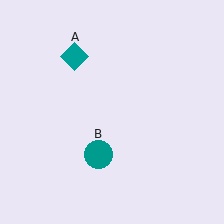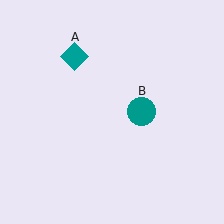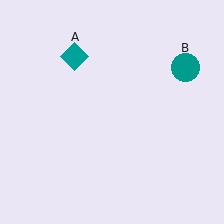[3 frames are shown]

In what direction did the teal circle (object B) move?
The teal circle (object B) moved up and to the right.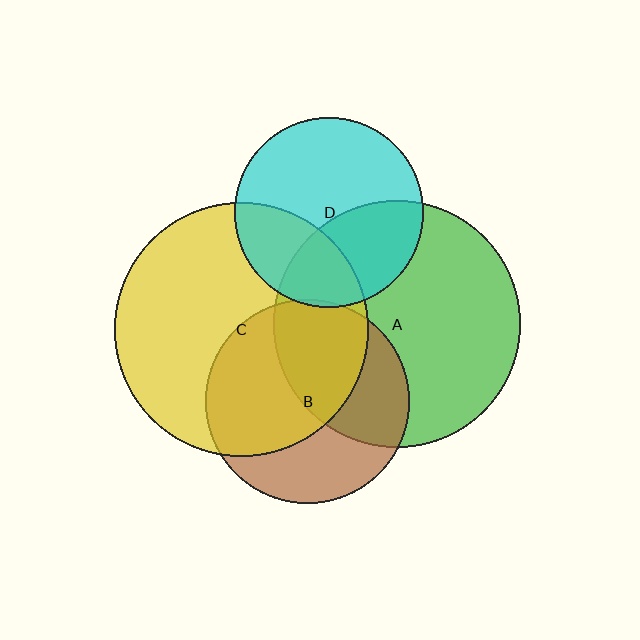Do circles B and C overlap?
Yes.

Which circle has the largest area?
Circle C (yellow).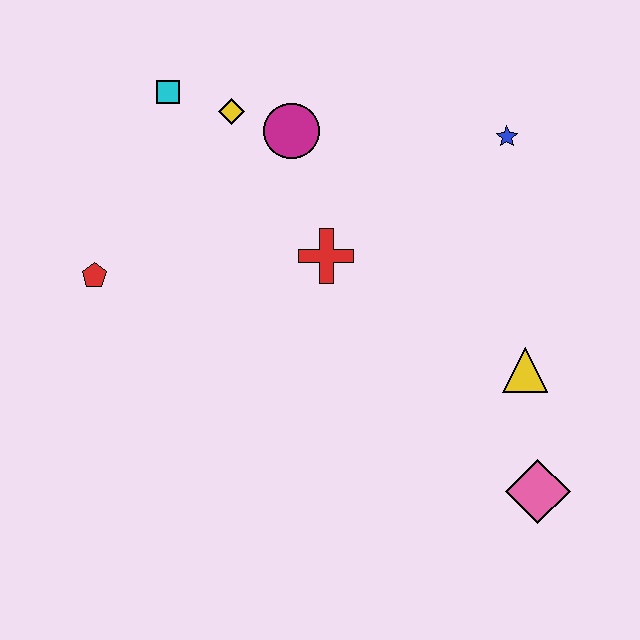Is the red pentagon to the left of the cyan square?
Yes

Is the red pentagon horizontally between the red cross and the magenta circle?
No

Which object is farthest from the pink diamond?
The cyan square is farthest from the pink diamond.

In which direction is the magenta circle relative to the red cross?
The magenta circle is above the red cross.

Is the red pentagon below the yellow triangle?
No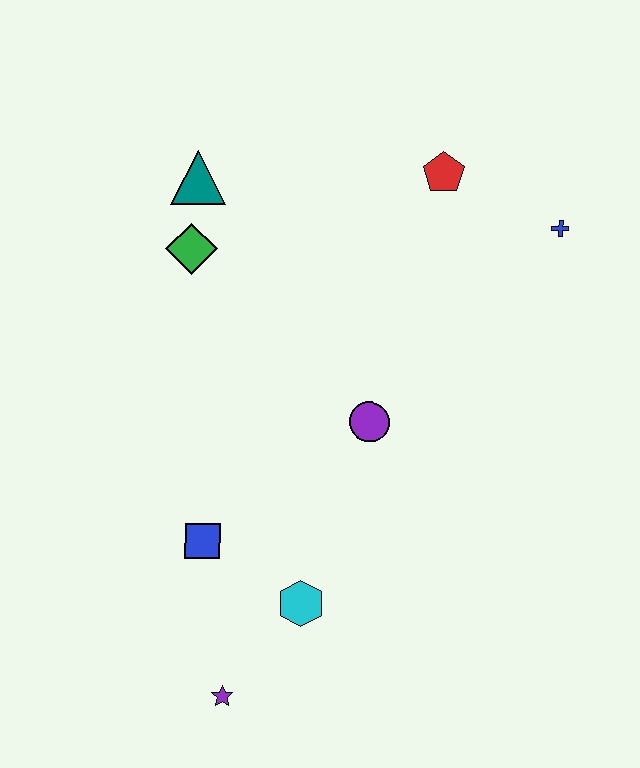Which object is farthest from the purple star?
The blue cross is farthest from the purple star.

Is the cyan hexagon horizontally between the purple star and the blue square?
No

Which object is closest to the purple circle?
The cyan hexagon is closest to the purple circle.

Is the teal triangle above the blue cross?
Yes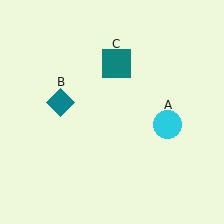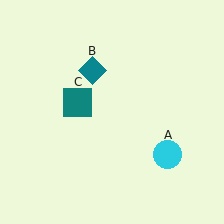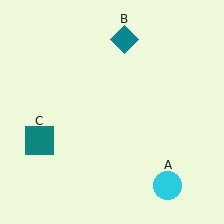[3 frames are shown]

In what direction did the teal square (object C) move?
The teal square (object C) moved down and to the left.